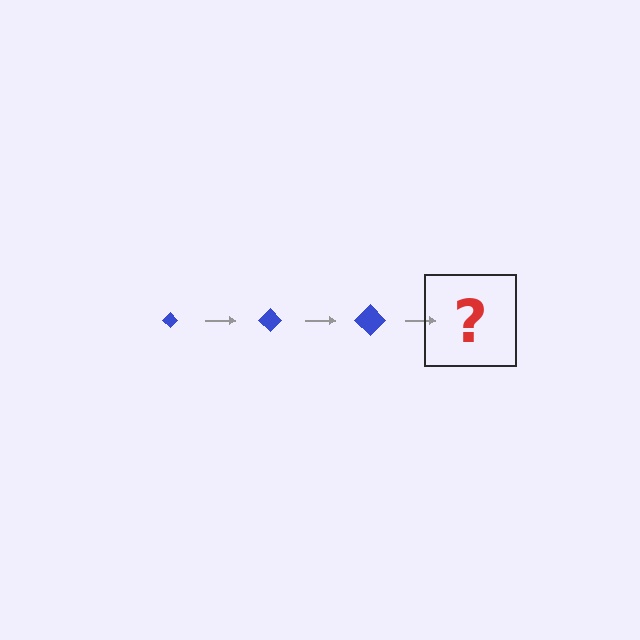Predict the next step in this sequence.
The next step is a blue diamond, larger than the previous one.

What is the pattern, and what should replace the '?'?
The pattern is that the diamond gets progressively larger each step. The '?' should be a blue diamond, larger than the previous one.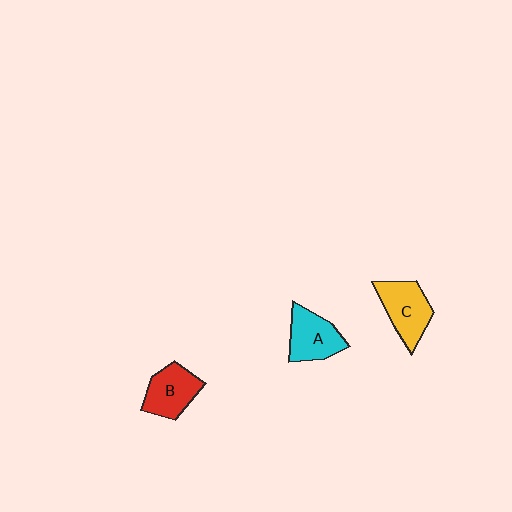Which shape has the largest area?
Shape C (yellow).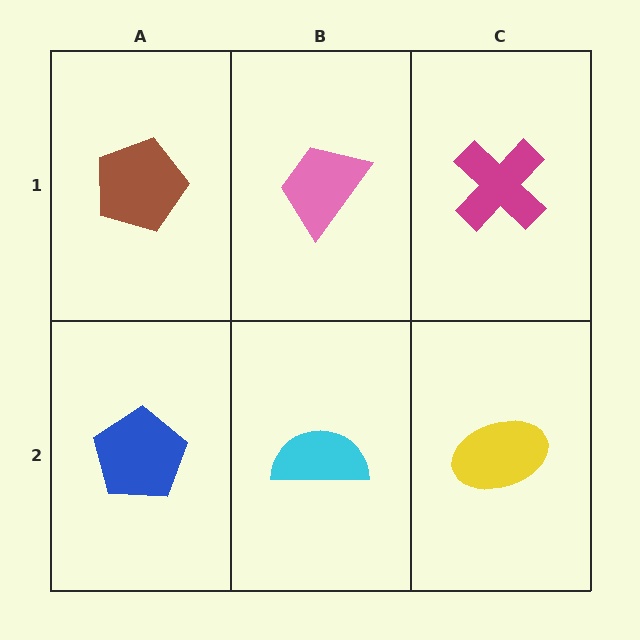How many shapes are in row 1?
3 shapes.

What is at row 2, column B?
A cyan semicircle.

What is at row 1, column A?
A brown pentagon.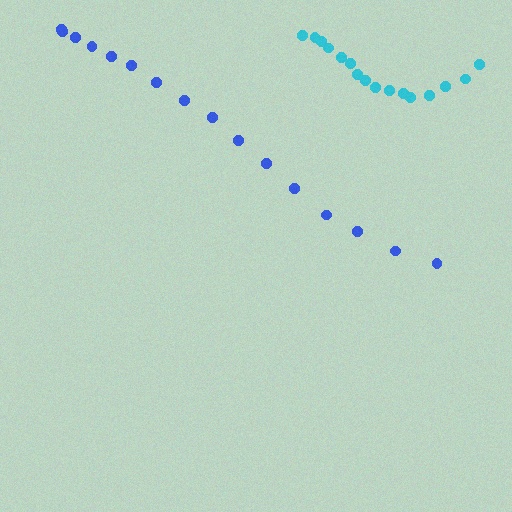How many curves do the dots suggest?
There are 2 distinct paths.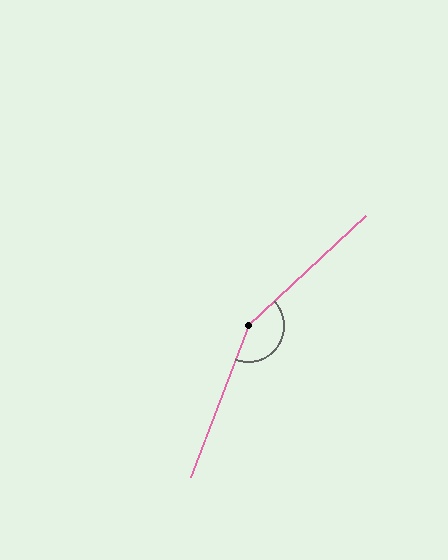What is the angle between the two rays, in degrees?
Approximately 154 degrees.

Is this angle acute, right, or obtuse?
It is obtuse.